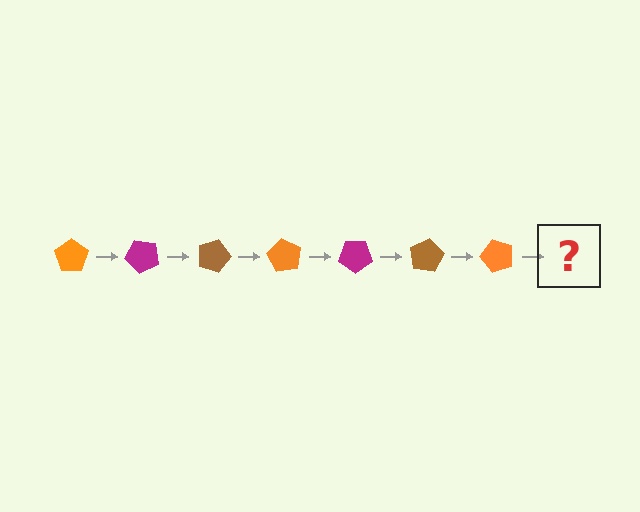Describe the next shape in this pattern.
It should be a magenta pentagon, rotated 315 degrees from the start.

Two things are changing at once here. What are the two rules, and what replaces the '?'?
The two rules are that it rotates 45 degrees each step and the color cycles through orange, magenta, and brown. The '?' should be a magenta pentagon, rotated 315 degrees from the start.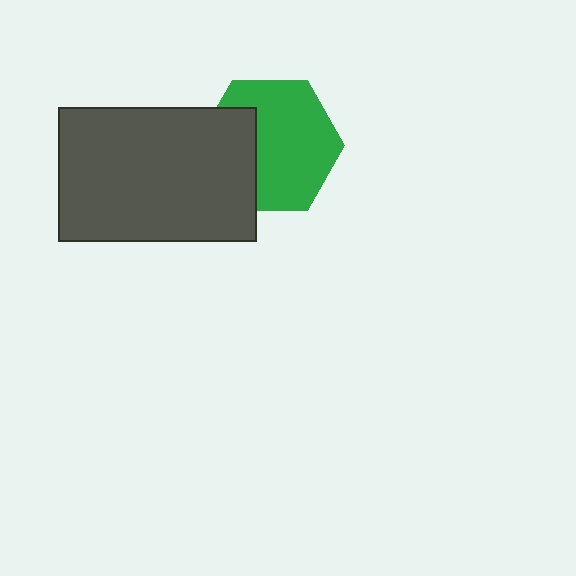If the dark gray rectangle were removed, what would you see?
You would see the complete green hexagon.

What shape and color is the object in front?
The object in front is a dark gray rectangle.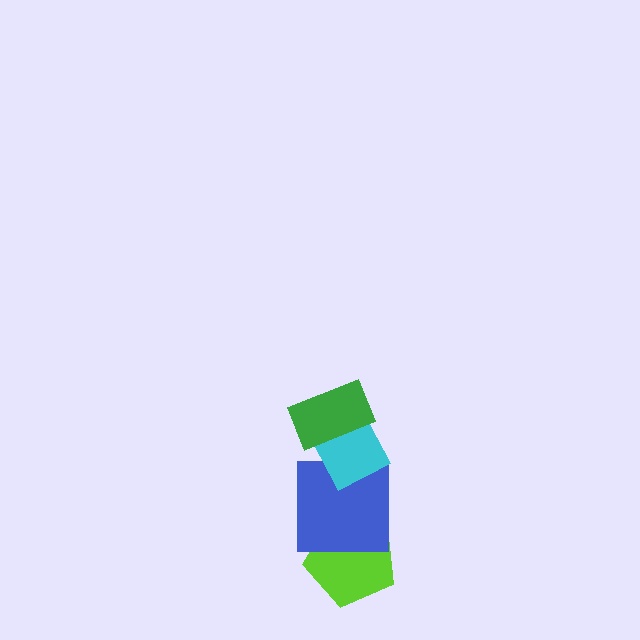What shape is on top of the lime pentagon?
The blue square is on top of the lime pentagon.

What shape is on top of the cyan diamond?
The green rectangle is on top of the cyan diamond.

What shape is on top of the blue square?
The cyan diamond is on top of the blue square.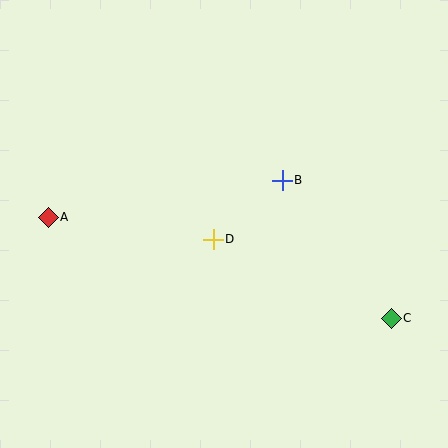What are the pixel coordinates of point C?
Point C is at (391, 318).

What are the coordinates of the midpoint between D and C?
The midpoint between D and C is at (302, 279).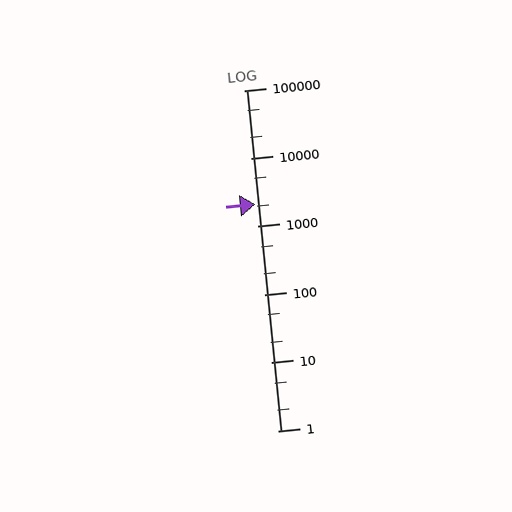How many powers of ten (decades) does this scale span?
The scale spans 5 decades, from 1 to 100000.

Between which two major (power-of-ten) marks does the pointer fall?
The pointer is between 1000 and 10000.